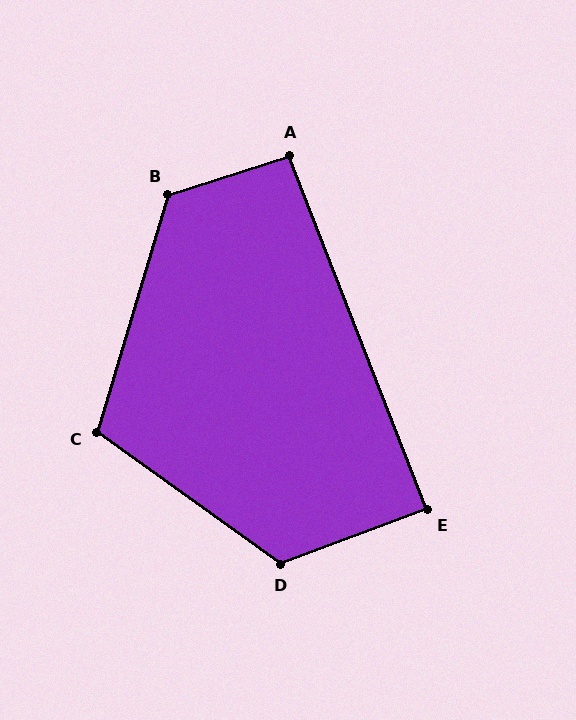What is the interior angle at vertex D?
Approximately 124 degrees (obtuse).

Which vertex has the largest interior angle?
B, at approximately 124 degrees.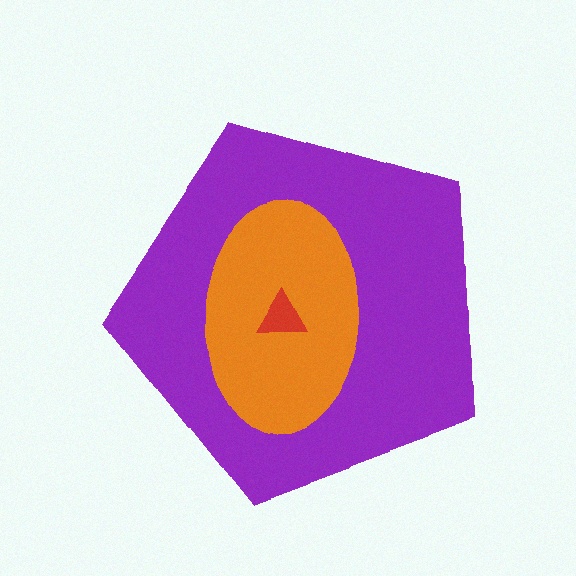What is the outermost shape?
The purple pentagon.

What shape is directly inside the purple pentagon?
The orange ellipse.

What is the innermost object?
The red triangle.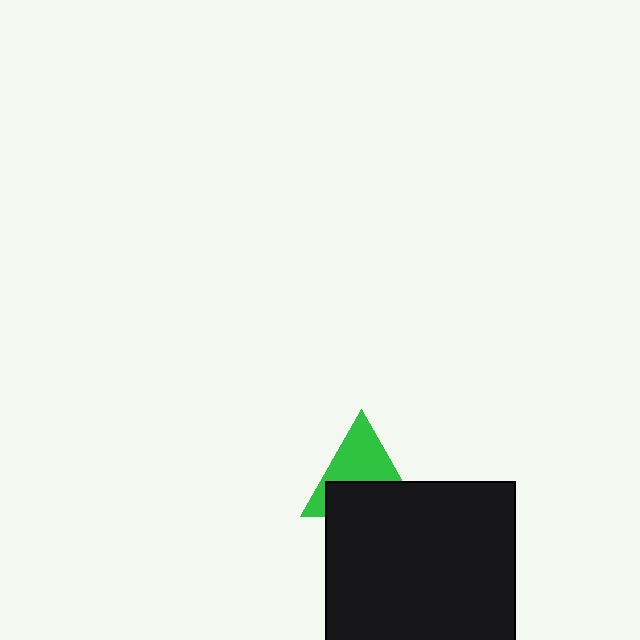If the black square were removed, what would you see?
You would see the complete green triangle.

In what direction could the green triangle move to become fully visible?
The green triangle could move up. That would shift it out from behind the black square entirely.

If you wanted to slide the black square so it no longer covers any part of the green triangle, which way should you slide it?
Slide it down — that is the most direct way to separate the two shapes.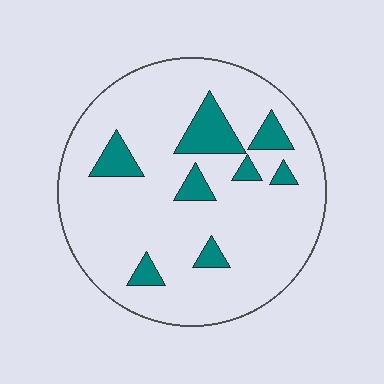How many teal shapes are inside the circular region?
8.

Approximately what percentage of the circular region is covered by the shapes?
Approximately 15%.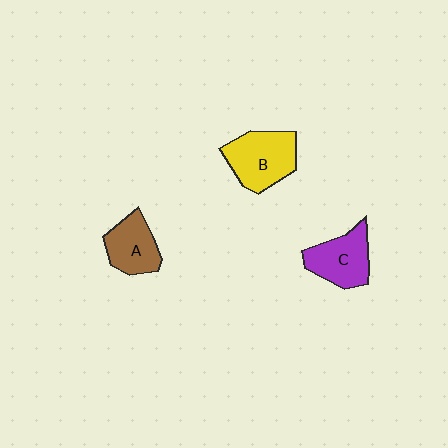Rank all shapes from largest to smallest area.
From largest to smallest: B (yellow), C (purple), A (brown).